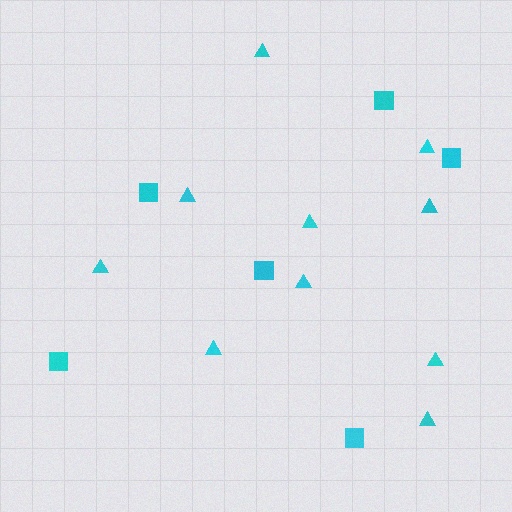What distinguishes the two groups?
There are 2 groups: one group of triangles (10) and one group of squares (6).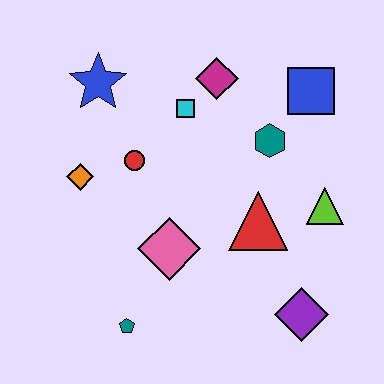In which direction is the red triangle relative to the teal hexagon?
The red triangle is below the teal hexagon.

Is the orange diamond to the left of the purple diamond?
Yes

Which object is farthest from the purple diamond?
The blue star is farthest from the purple diamond.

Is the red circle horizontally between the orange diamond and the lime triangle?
Yes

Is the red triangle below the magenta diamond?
Yes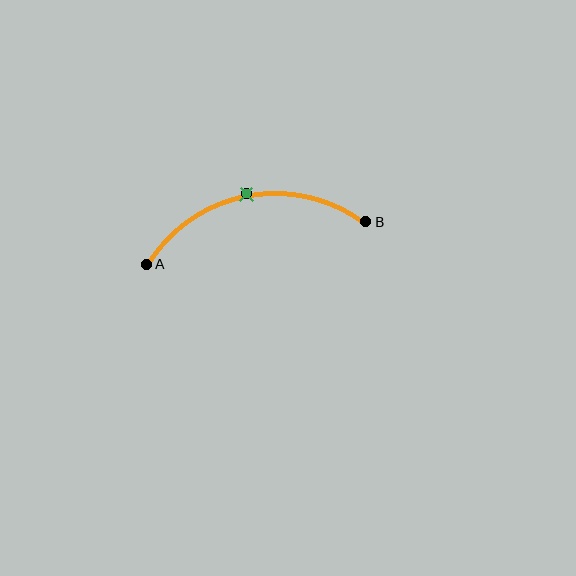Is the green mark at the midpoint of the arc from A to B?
Yes. The green mark lies on the arc at equal arc-length from both A and B — it is the arc midpoint.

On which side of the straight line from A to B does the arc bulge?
The arc bulges above the straight line connecting A and B.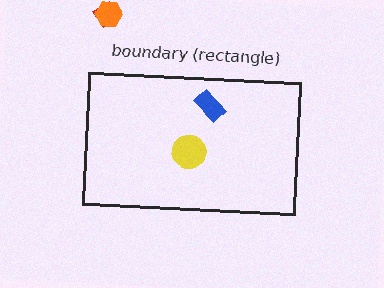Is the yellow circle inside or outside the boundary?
Inside.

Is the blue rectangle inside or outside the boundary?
Inside.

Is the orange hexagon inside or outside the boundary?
Outside.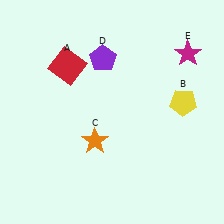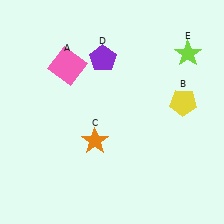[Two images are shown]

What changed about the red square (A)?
In Image 1, A is red. In Image 2, it changed to pink.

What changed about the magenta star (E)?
In Image 1, E is magenta. In Image 2, it changed to lime.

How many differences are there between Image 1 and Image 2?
There are 2 differences between the two images.